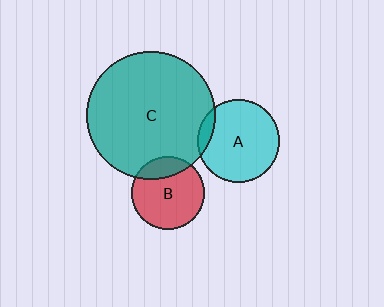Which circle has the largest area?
Circle C (teal).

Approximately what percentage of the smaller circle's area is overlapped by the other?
Approximately 20%.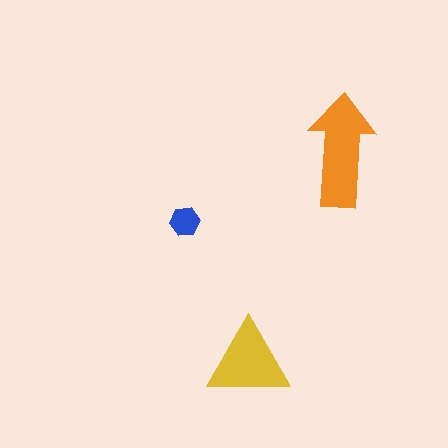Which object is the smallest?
The blue hexagon.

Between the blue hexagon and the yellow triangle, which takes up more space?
The yellow triangle.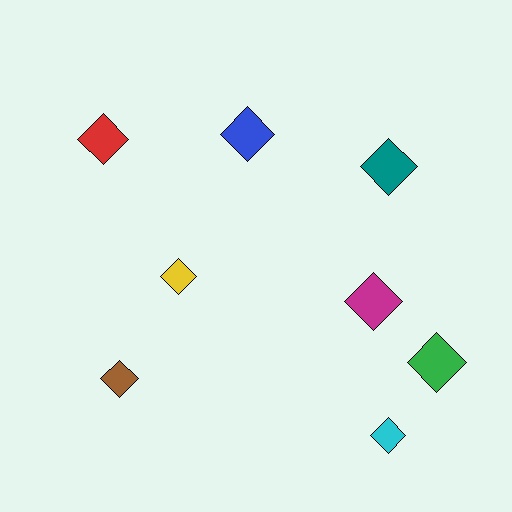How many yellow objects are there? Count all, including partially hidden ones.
There is 1 yellow object.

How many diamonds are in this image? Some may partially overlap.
There are 8 diamonds.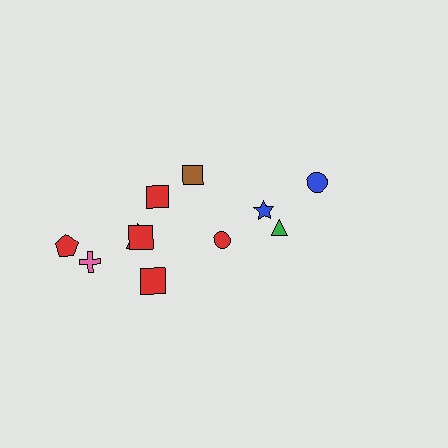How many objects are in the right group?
There are 3 objects.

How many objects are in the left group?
There are 8 objects.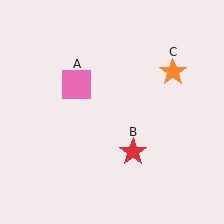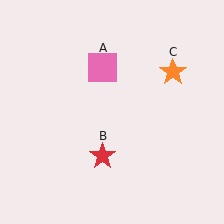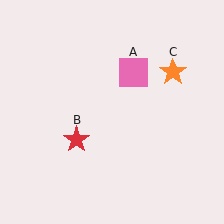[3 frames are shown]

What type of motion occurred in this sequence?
The pink square (object A), red star (object B) rotated clockwise around the center of the scene.